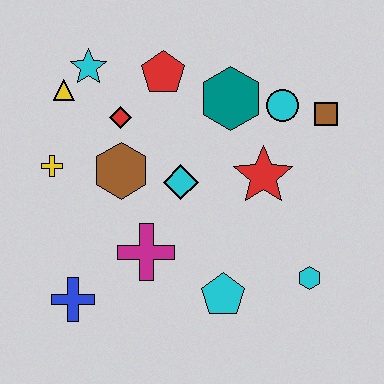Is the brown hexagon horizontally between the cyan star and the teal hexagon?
Yes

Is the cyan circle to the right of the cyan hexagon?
No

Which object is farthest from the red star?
The blue cross is farthest from the red star.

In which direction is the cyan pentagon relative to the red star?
The cyan pentagon is below the red star.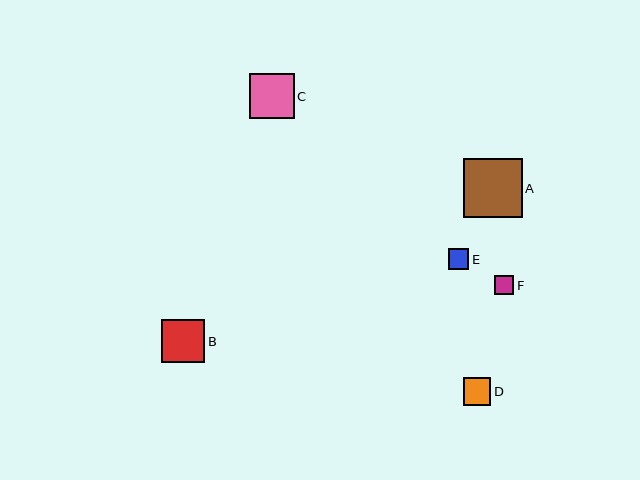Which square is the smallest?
Square F is the smallest with a size of approximately 19 pixels.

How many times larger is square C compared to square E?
Square C is approximately 2.2 times the size of square E.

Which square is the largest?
Square A is the largest with a size of approximately 59 pixels.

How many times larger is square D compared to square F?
Square D is approximately 1.4 times the size of square F.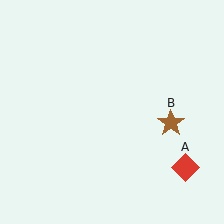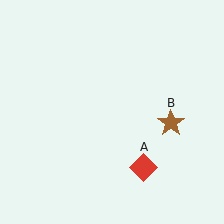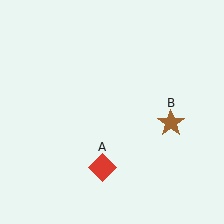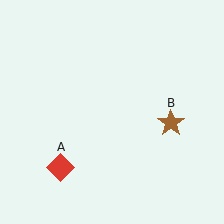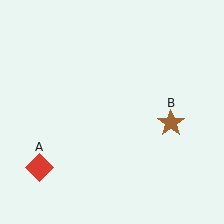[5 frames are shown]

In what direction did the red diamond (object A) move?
The red diamond (object A) moved left.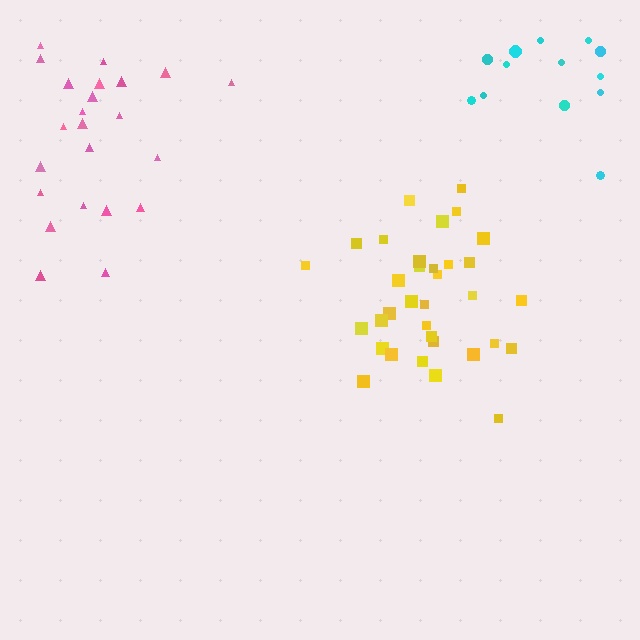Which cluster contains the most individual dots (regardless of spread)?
Yellow (34).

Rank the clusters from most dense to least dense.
yellow, pink, cyan.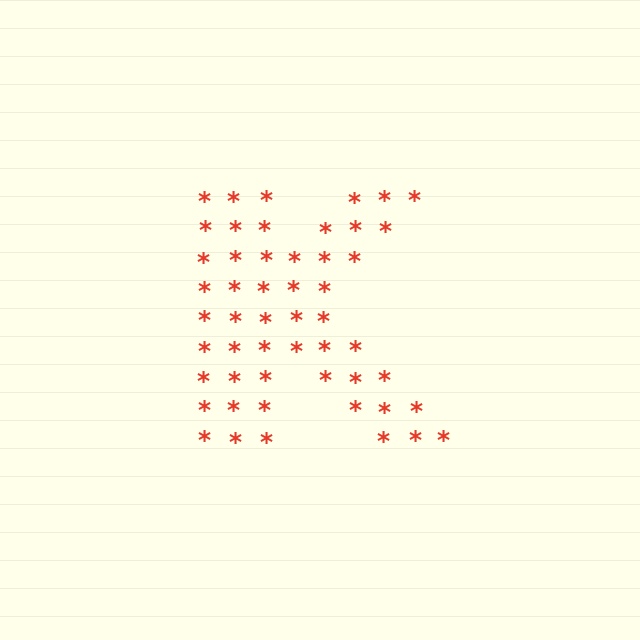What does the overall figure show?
The overall figure shows the letter K.